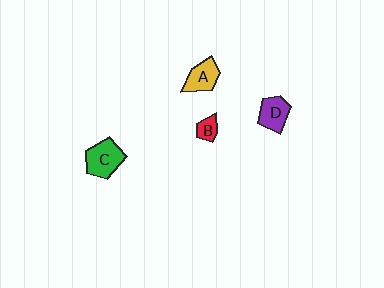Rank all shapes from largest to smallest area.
From largest to smallest: C (green), D (purple), A (yellow), B (red).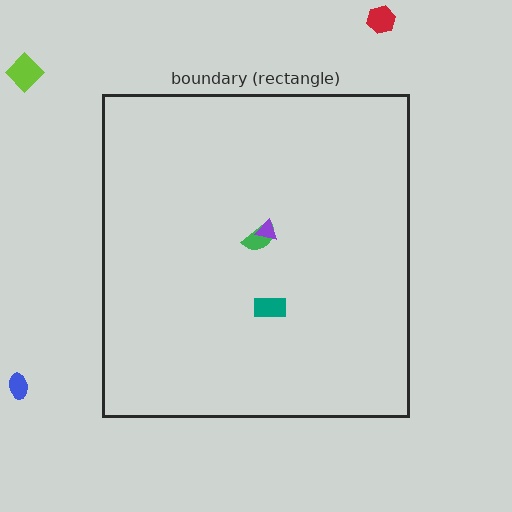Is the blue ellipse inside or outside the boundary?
Outside.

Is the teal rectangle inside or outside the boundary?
Inside.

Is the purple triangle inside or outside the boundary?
Inside.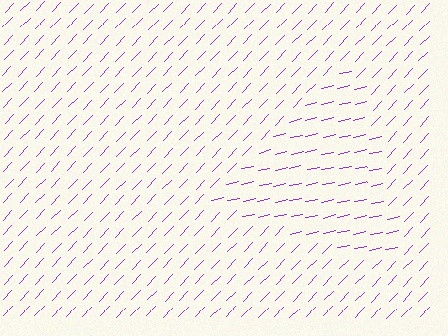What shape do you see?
I see a triangle.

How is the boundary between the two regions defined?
The boundary is defined purely by a change in line orientation (approximately 33 degrees difference). All lines are the same color and thickness.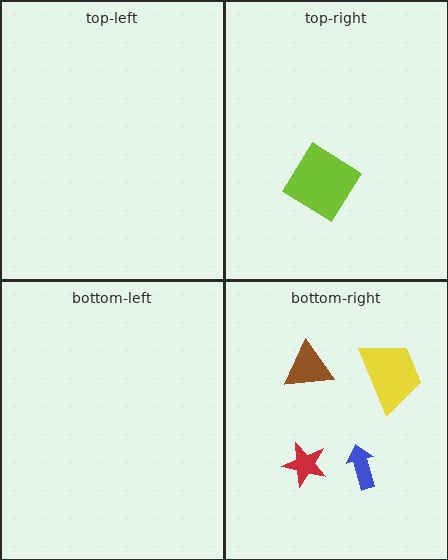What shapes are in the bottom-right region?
The red star, the brown triangle, the yellow trapezoid, the blue arrow.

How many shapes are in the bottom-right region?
4.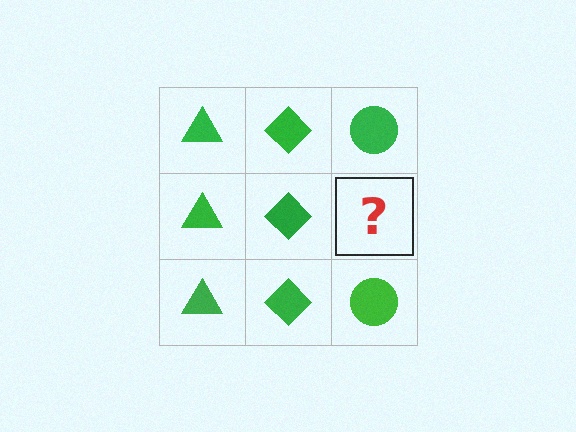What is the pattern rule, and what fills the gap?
The rule is that each column has a consistent shape. The gap should be filled with a green circle.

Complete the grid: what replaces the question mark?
The question mark should be replaced with a green circle.